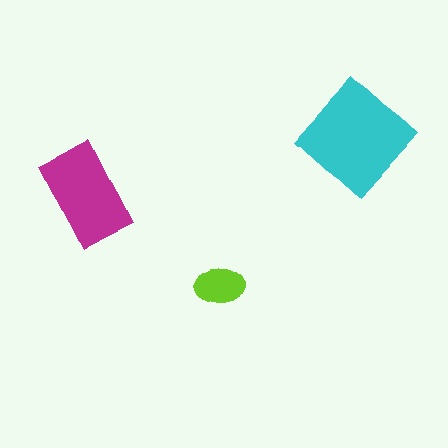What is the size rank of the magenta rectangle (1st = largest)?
2nd.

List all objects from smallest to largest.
The lime ellipse, the magenta rectangle, the cyan diamond.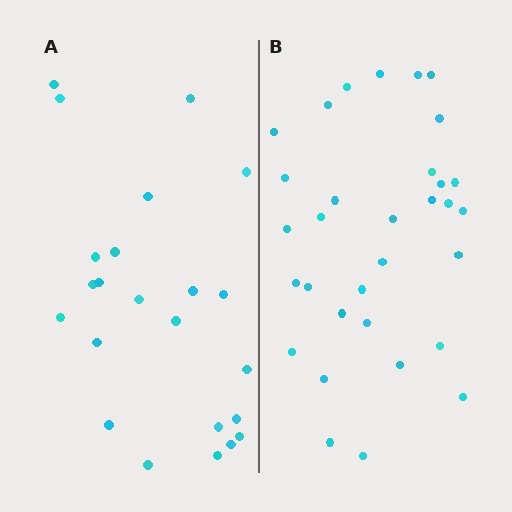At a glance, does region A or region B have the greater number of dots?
Region B (the right region) has more dots.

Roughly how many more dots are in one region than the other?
Region B has roughly 8 or so more dots than region A.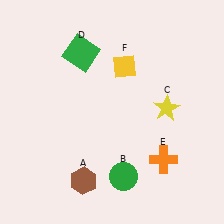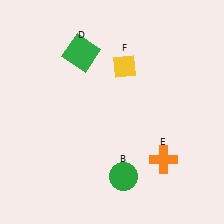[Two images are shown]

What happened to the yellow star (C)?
The yellow star (C) was removed in Image 2. It was in the top-right area of Image 1.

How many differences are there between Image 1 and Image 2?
There are 2 differences between the two images.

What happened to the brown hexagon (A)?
The brown hexagon (A) was removed in Image 2. It was in the bottom-left area of Image 1.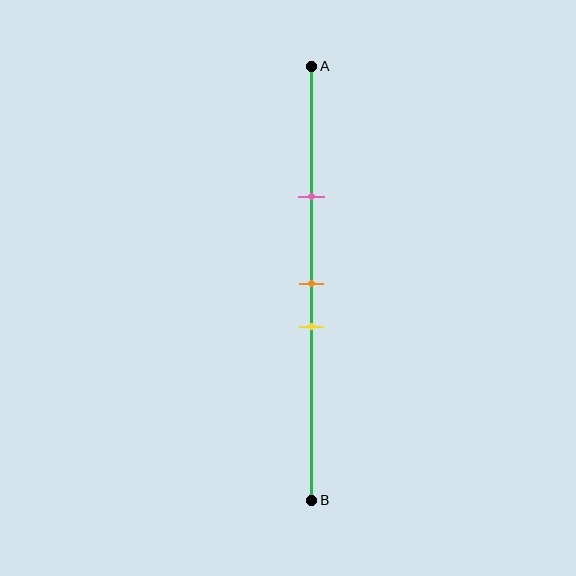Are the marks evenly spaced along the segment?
No, the marks are not evenly spaced.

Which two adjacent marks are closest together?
The orange and yellow marks are the closest adjacent pair.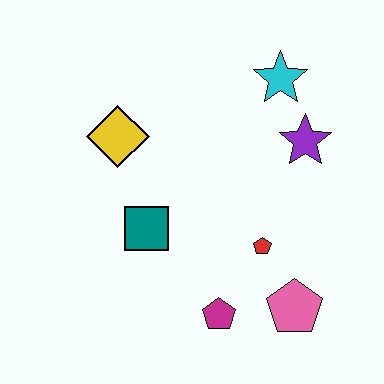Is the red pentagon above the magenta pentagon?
Yes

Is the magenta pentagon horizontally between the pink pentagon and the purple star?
No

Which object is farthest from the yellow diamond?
The pink pentagon is farthest from the yellow diamond.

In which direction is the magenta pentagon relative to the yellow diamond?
The magenta pentagon is below the yellow diamond.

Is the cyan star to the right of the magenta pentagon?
Yes